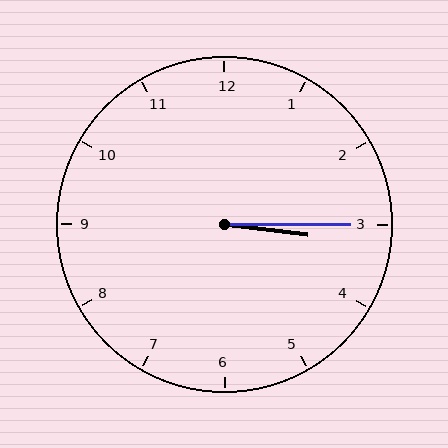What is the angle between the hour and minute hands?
Approximately 8 degrees.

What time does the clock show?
3:15.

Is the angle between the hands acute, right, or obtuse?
It is acute.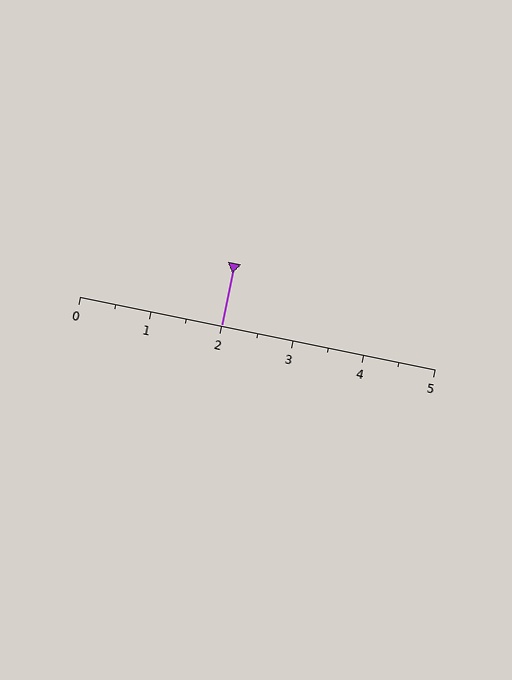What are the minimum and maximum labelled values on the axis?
The axis runs from 0 to 5.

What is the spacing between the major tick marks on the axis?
The major ticks are spaced 1 apart.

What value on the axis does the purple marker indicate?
The marker indicates approximately 2.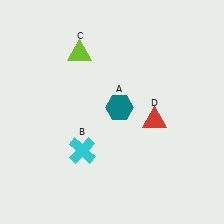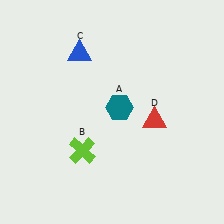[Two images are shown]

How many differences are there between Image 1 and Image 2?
There are 2 differences between the two images.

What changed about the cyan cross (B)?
In Image 1, B is cyan. In Image 2, it changed to lime.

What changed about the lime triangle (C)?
In Image 1, C is lime. In Image 2, it changed to blue.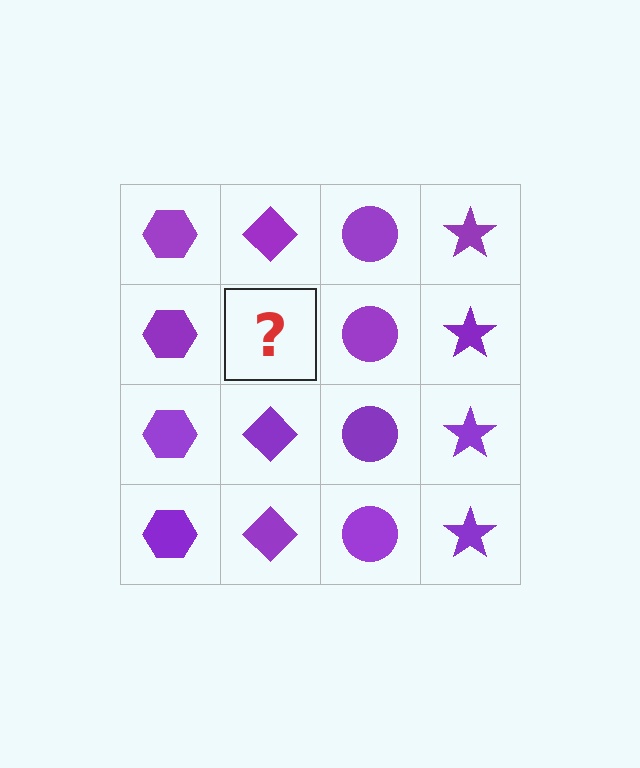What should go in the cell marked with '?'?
The missing cell should contain a purple diamond.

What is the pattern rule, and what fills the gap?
The rule is that each column has a consistent shape. The gap should be filled with a purple diamond.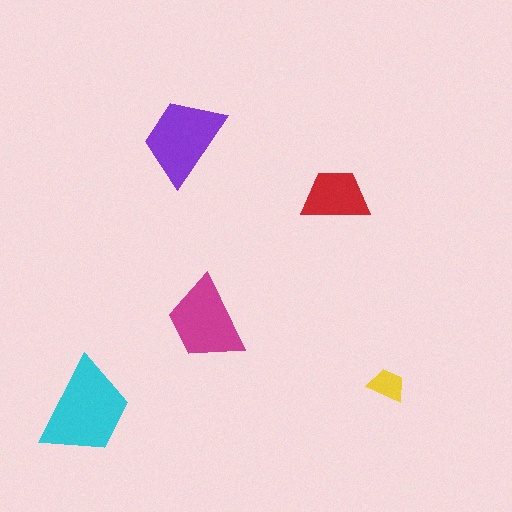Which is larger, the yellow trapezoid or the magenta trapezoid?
The magenta one.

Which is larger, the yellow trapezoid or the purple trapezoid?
The purple one.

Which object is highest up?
The purple trapezoid is topmost.